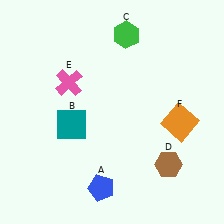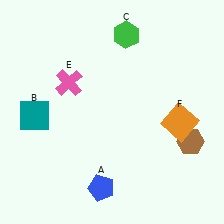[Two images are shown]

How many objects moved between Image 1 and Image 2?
2 objects moved between the two images.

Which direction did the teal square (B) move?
The teal square (B) moved left.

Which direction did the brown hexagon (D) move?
The brown hexagon (D) moved up.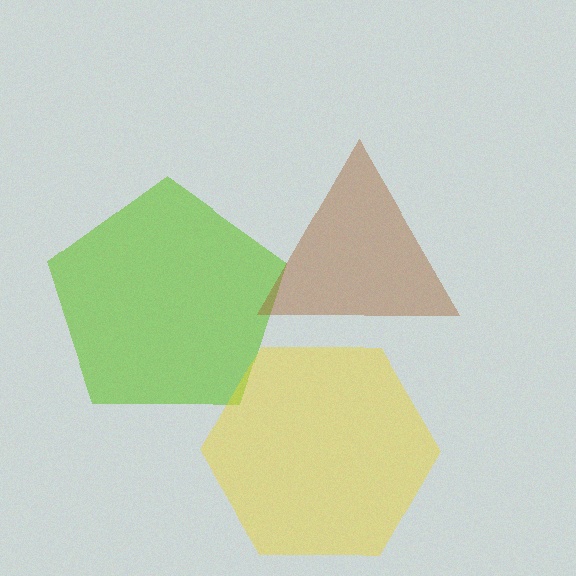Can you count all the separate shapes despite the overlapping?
Yes, there are 3 separate shapes.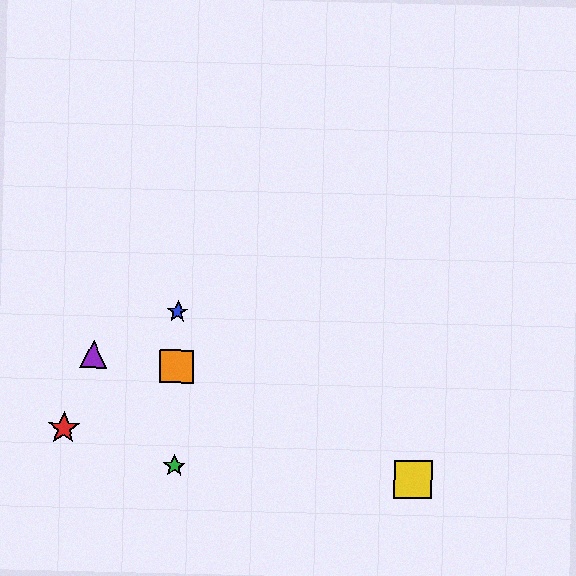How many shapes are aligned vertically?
3 shapes (the blue star, the green star, the orange square) are aligned vertically.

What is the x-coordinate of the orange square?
The orange square is at x≈176.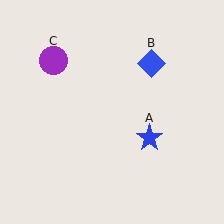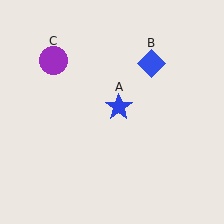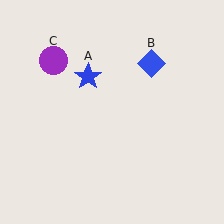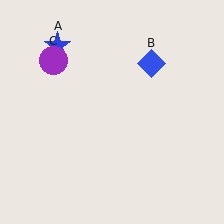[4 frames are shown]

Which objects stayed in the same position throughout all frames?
Blue diamond (object B) and purple circle (object C) remained stationary.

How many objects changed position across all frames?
1 object changed position: blue star (object A).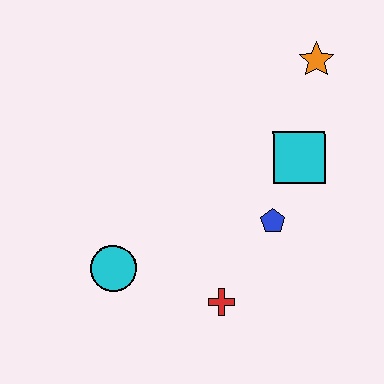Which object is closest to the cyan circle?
The red cross is closest to the cyan circle.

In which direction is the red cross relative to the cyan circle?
The red cross is to the right of the cyan circle.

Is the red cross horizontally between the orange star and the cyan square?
No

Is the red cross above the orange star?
No